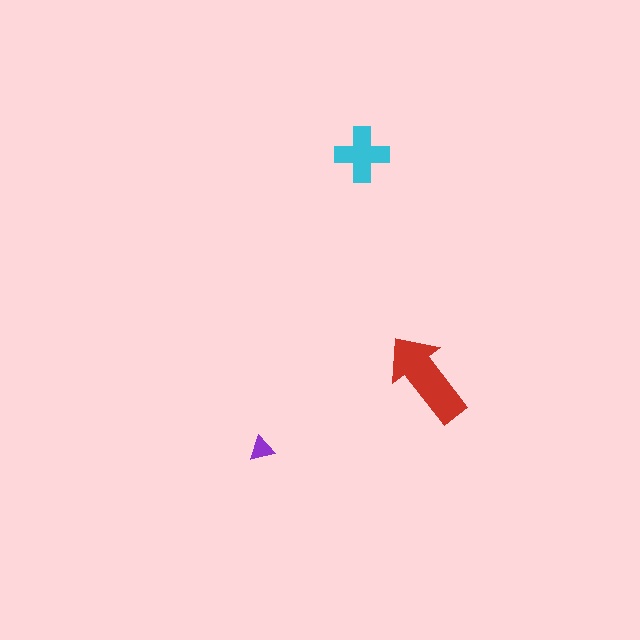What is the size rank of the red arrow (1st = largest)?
1st.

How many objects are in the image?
There are 3 objects in the image.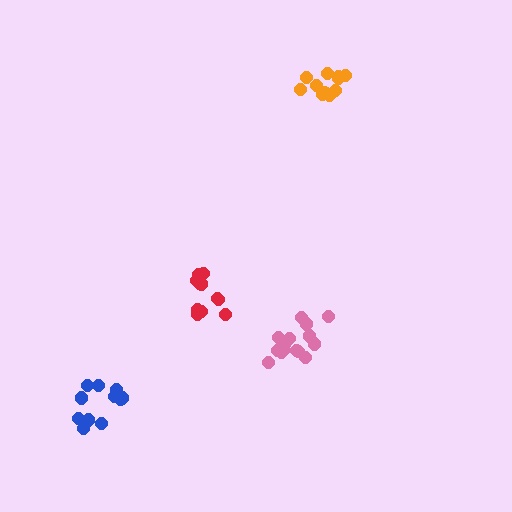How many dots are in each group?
Group 1: 12 dots, Group 2: 16 dots, Group 3: 11 dots, Group 4: 11 dots (50 total).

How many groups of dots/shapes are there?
There are 4 groups.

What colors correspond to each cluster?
The clusters are colored: red, pink, blue, orange.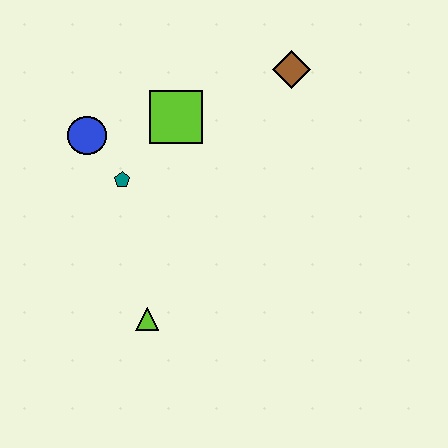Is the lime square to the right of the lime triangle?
Yes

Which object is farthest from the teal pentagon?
The brown diamond is farthest from the teal pentagon.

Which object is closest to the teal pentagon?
The blue circle is closest to the teal pentagon.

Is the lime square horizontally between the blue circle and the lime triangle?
No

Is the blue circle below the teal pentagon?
No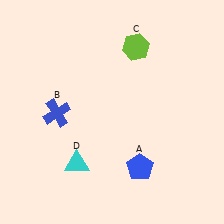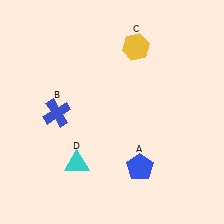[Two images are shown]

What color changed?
The hexagon (C) changed from lime in Image 1 to yellow in Image 2.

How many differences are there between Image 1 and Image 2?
There is 1 difference between the two images.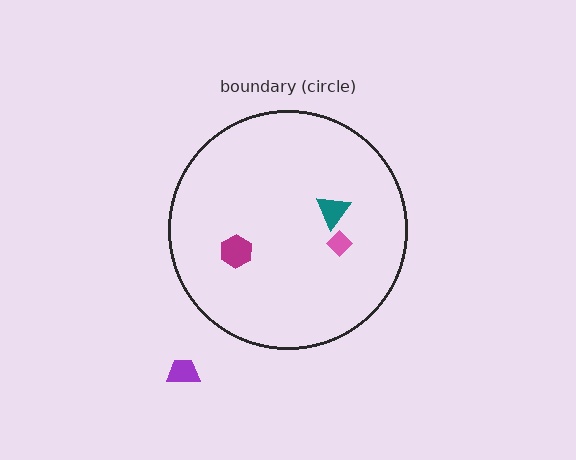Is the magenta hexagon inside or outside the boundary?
Inside.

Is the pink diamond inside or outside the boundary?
Inside.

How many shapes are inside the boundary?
3 inside, 1 outside.